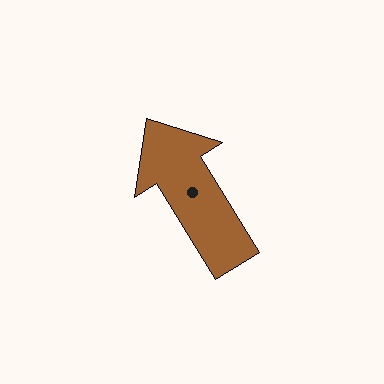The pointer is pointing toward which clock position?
Roughly 11 o'clock.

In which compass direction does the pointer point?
Northwest.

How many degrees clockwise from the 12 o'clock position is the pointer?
Approximately 328 degrees.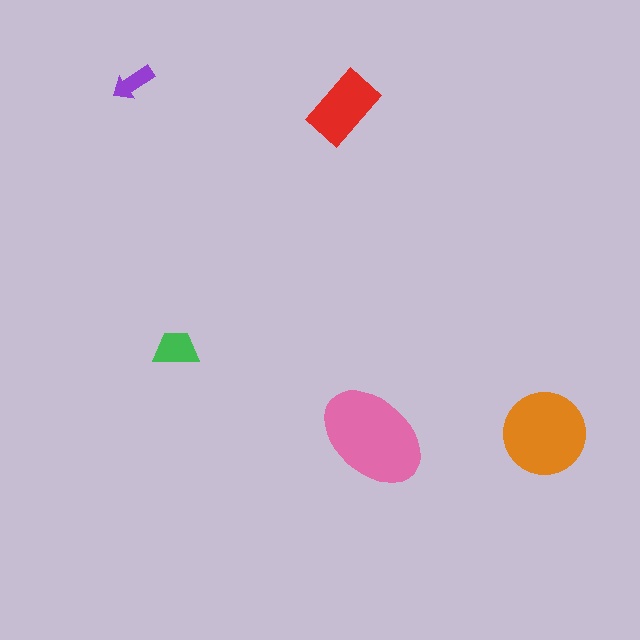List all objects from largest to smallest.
The pink ellipse, the orange circle, the red rectangle, the green trapezoid, the purple arrow.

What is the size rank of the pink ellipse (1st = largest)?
1st.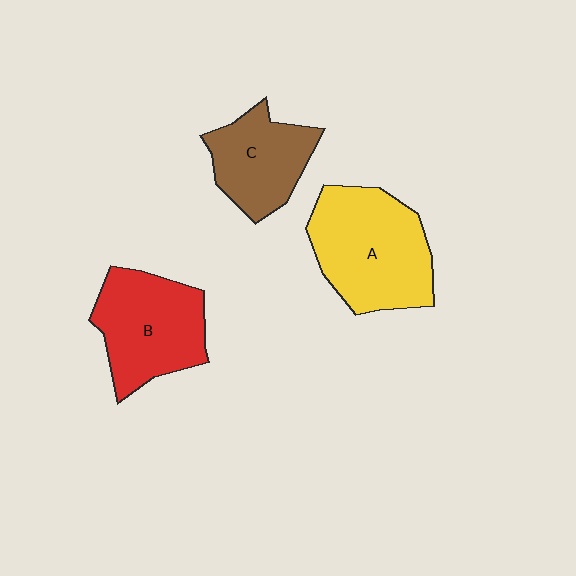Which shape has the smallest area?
Shape C (brown).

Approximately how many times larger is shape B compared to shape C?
Approximately 1.3 times.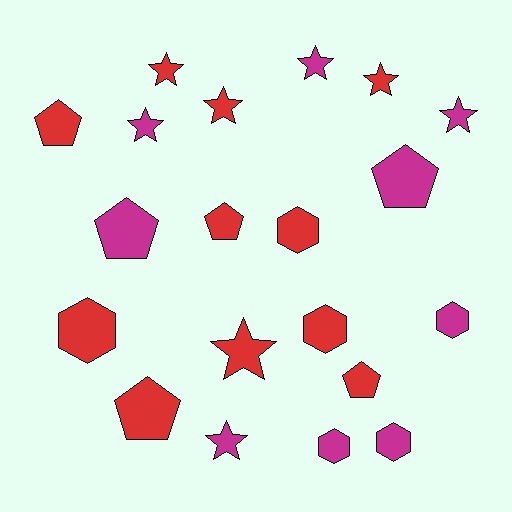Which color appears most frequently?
Red, with 11 objects.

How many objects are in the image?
There are 20 objects.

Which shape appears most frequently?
Star, with 8 objects.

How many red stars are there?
There are 4 red stars.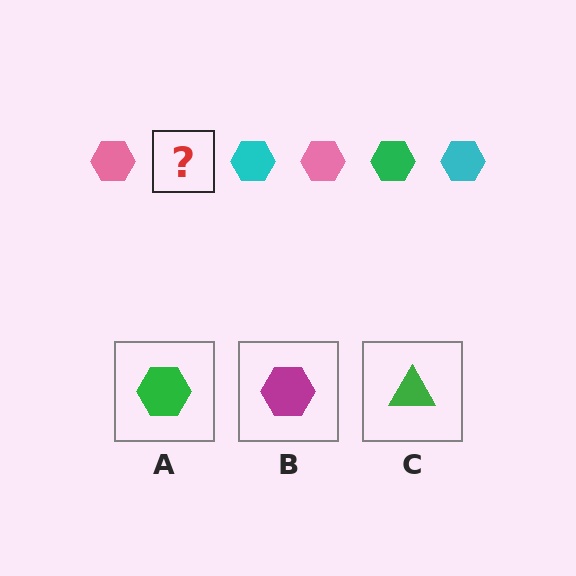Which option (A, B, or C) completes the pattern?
A.